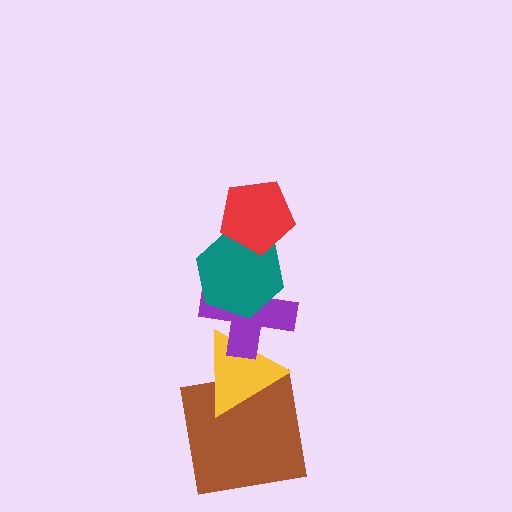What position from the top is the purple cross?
The purple cross is 3rd from the top.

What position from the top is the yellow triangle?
The yellow triangle is 4th from the top.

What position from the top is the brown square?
The brown square is 5th from the top.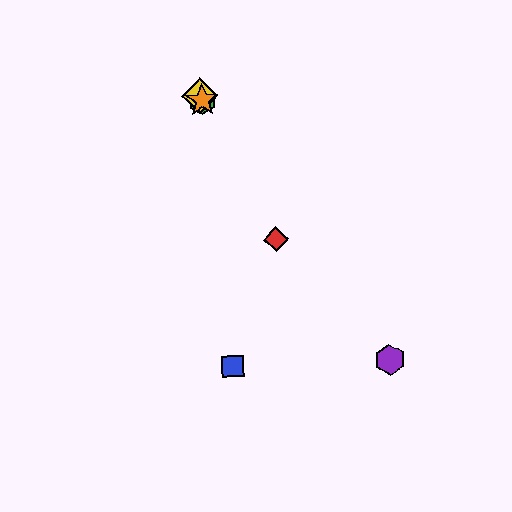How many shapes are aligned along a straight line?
4 shapes (the red diamond, the green hexagon, the yellow diamond, the orange star) are aligned along a straight line.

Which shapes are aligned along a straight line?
The red diamond, the green hexagon, the yellow diamond, the orange star are aligned along a straight line.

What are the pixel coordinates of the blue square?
The blue square is at (233, 366).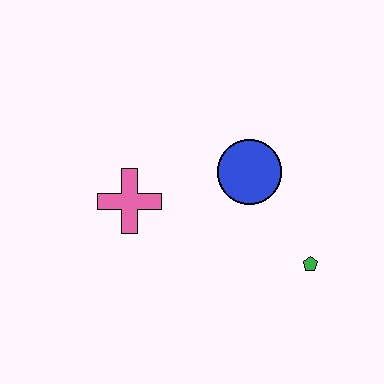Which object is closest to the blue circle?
The green pentagon is closest to the blue circle.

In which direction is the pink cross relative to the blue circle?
The pink cross is to the left of the blue circle.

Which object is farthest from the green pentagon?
The pink cross is farthest from the green pentagon.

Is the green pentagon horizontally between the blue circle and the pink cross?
No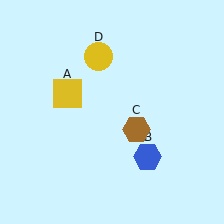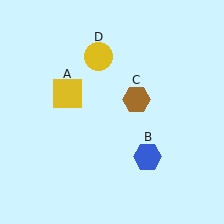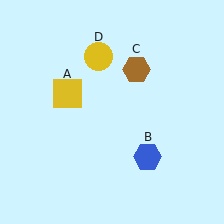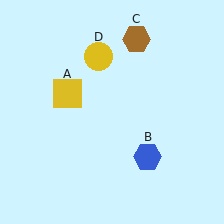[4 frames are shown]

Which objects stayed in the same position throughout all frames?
Yellow square (object A) and blue hexagon (object B) and yellow circle (object D) remained stationary.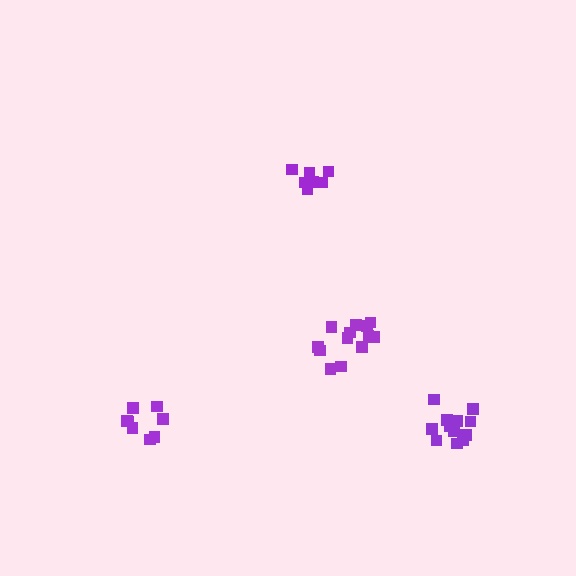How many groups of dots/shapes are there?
There are 4 groups.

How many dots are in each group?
Group 1: 8 dots, Group 2: 13 dots, Group 3: 8 dots, Group 4: 13 dots (42 total).